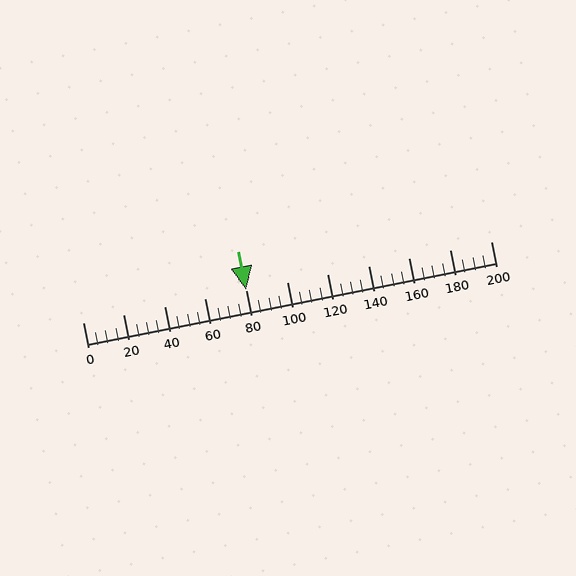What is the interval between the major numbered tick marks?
The major tick marks are spaced 20 units apart.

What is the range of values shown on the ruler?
The ruler shows values from 0 to 200.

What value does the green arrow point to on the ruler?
The green arrow points to approximately 80.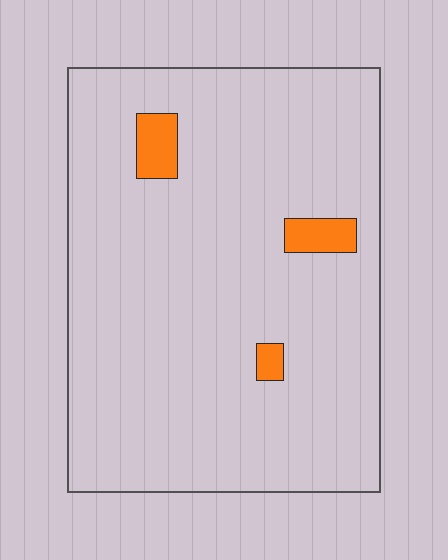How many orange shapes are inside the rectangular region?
3.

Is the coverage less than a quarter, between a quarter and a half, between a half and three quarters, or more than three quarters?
Less than a quarter.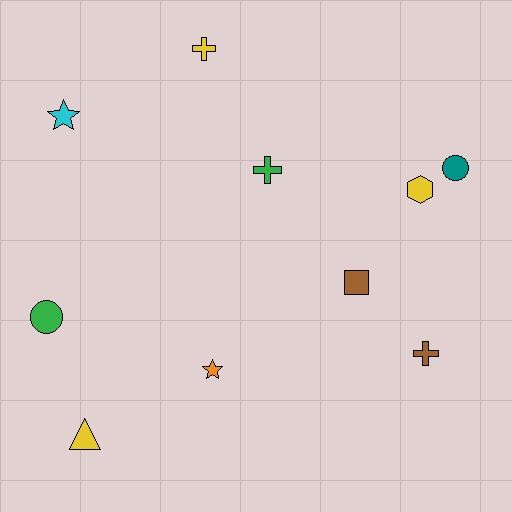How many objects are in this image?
There are 10 objects.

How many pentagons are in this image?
There are no pentagons.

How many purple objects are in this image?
There are no purple objects.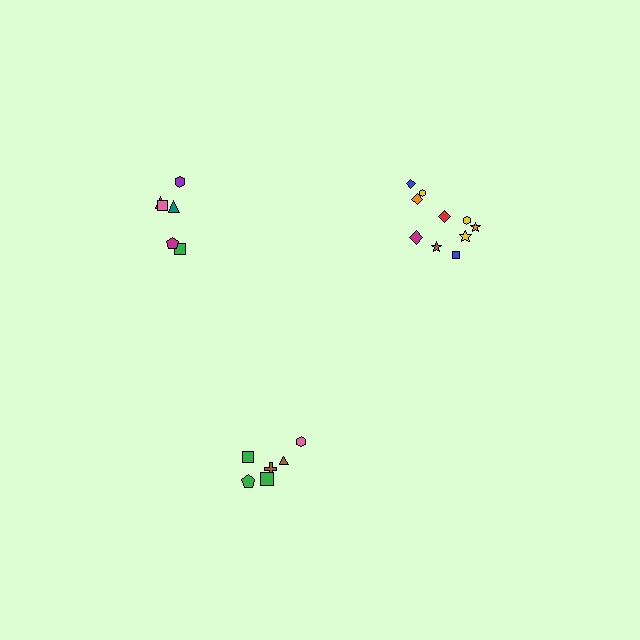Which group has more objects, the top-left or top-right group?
The top-right group.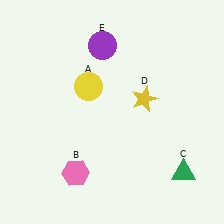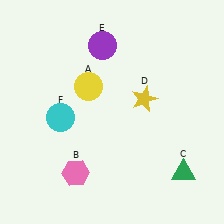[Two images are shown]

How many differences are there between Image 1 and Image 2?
There is 1 difference between the two images.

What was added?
A cyan circle (F) was added in Image 2.